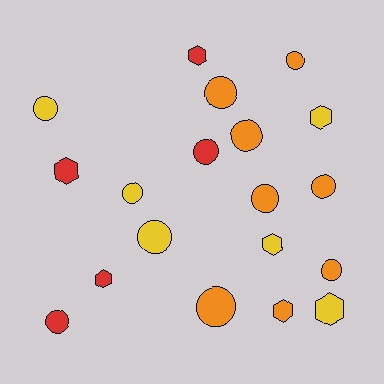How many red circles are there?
There are 2 red circles.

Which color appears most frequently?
Orange, with 8 objects.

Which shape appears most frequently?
Circle, with 12 objects.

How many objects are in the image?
There are 19 objects.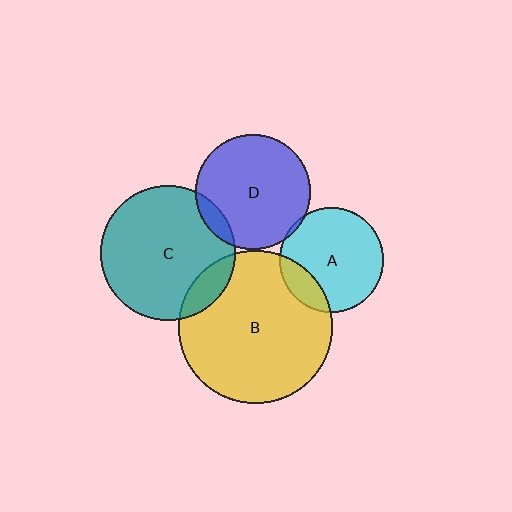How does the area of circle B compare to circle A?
Approximately 2.2 times.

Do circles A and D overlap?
Yes.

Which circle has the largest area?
Circle B (yellow).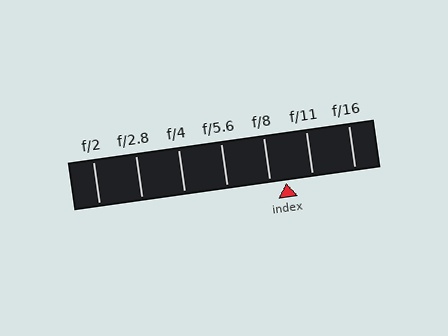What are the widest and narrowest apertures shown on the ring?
The widest aperture shown is f/2 and the narrowest is f/16.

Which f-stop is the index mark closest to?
The index mark is closest to f/8.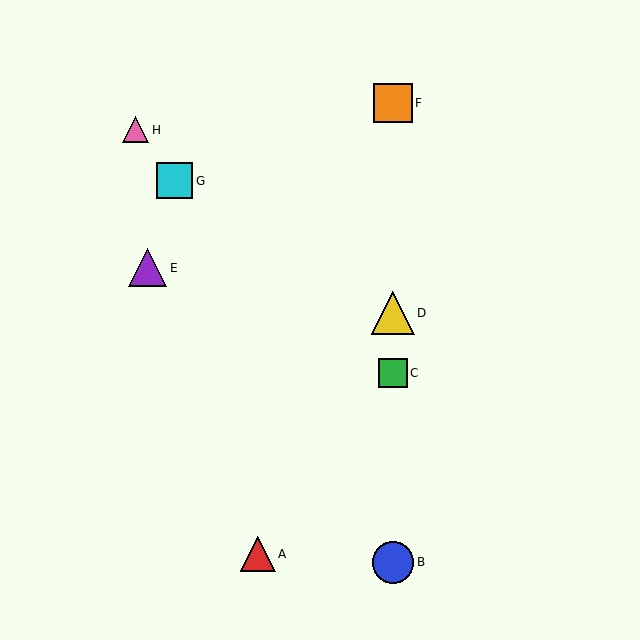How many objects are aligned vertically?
4 objects (B, C, D, F) are aligned vertically.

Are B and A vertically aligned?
No, B is at x≈393 and A is at x≈258.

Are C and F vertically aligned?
Yes, both are at x≈393.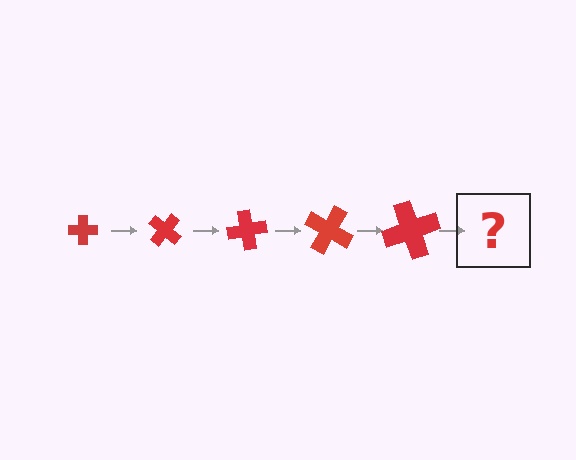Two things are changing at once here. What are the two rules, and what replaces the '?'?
The two rules are that the cross grows larger each step and it rotates 40 degrees each step. The '?' should be a cross, larger than the previous one and rotated 200 degrees from the start.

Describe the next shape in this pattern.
It should be a cross, larger than the previous one and rotated 200 degrees from the start.